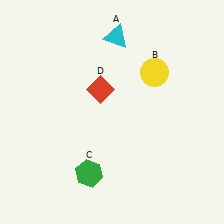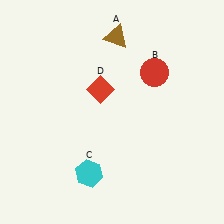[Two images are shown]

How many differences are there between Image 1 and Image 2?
There are 3 differences between the two images.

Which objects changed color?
A changed from cyan to brown. B changed from yellow to red. C changed from green to cyan.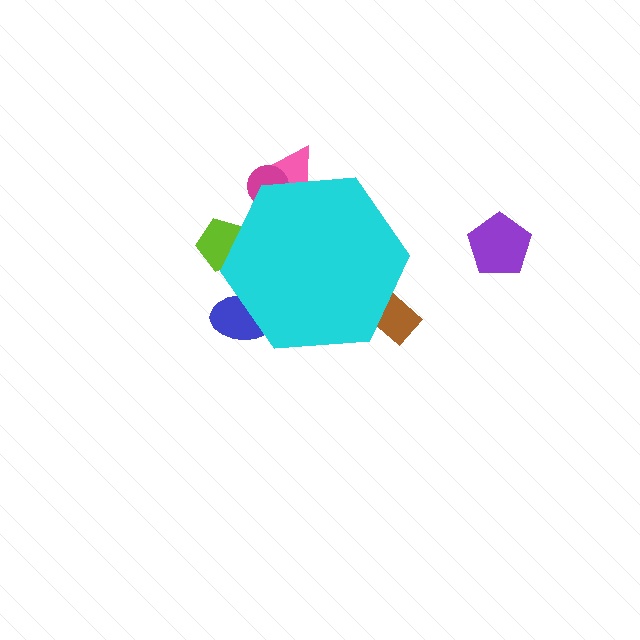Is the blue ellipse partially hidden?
Yes, the blue ellipse is partially hidden behind the cyan hexagon.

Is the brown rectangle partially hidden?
Yes, the brown rectangle is partially hidden behind the cyan hexagon.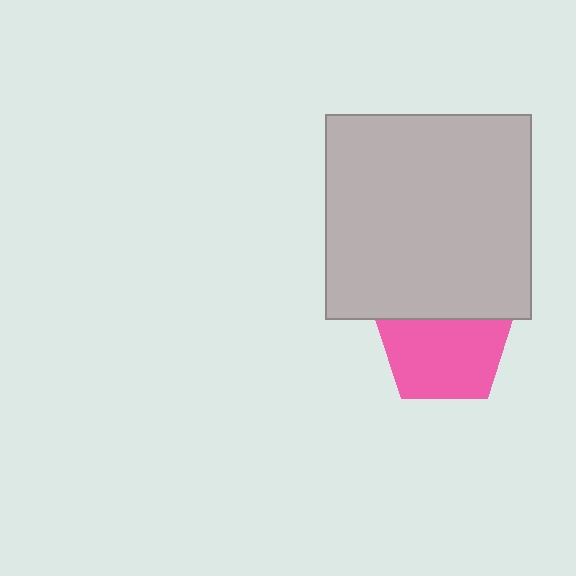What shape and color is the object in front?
The object in front is a light gray square.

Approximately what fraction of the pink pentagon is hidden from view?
Roughly 31% of the pink pentagon is hidden behind the light gray square.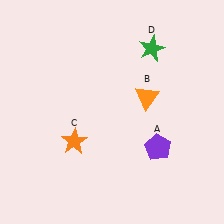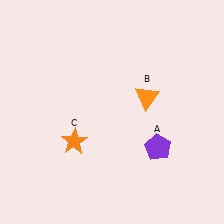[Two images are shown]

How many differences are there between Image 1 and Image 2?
There is 1 difference between the two images.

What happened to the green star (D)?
The green star (D) was removed in Image 2. It was in the top-right area of Image 1.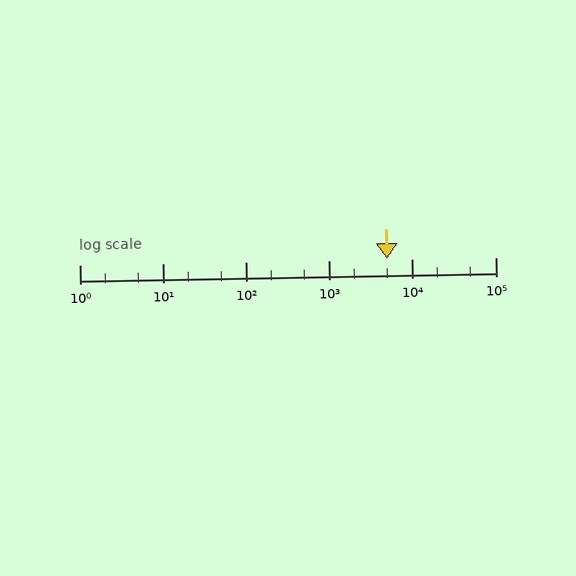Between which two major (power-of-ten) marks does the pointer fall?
The pointer is between 1000 and 10000.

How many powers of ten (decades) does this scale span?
The scale spans 5 decades, from 1 to 100000.